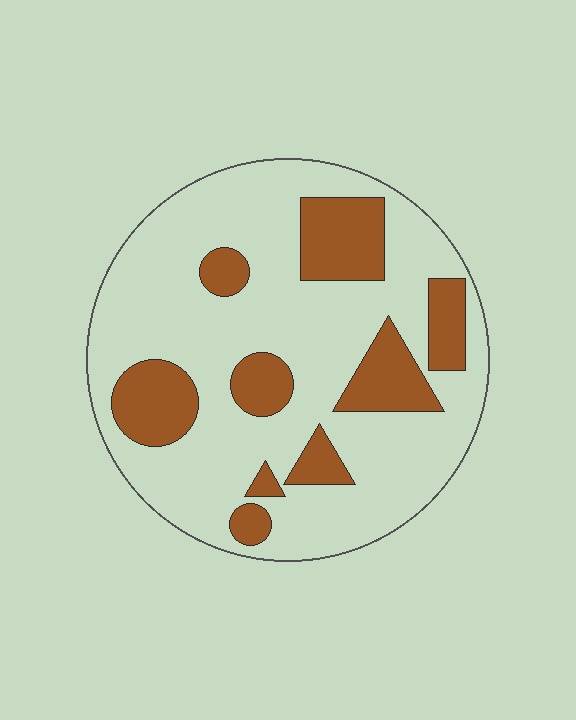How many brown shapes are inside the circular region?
9.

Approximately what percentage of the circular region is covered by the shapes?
Approximately 25%.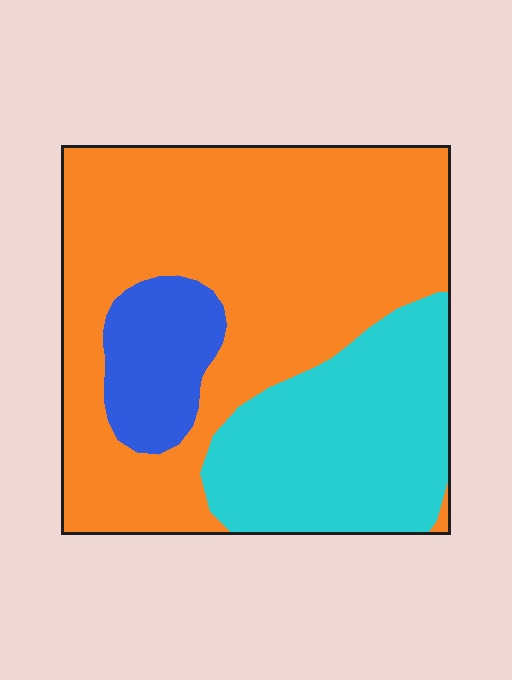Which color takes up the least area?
Blue, at roughly 10%.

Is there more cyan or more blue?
Cyan.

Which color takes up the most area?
Orange, at roughly 60%.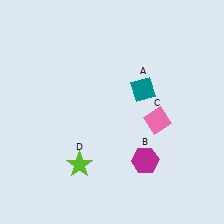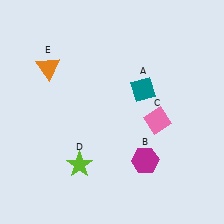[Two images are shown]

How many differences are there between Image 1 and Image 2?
There is 1 difference between the two images.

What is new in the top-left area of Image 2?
An orange triangle (E) was added in the top-left area of Image 2.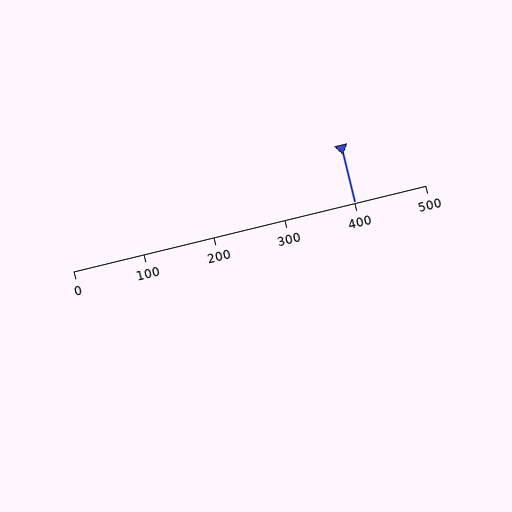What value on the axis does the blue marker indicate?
The marker indicates approximately 400.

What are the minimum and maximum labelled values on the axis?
The axis runs from 0 to 500.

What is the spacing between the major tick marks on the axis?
The major ticks are spaced 100 apart.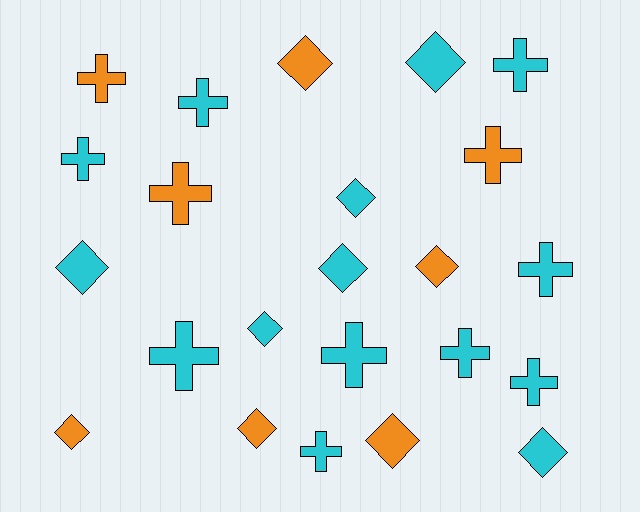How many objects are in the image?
There are 23 objects.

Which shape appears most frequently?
Cross, with 12 objects.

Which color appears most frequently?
Cyan, with 15 objects.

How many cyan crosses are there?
There are 9 cyan crosses.